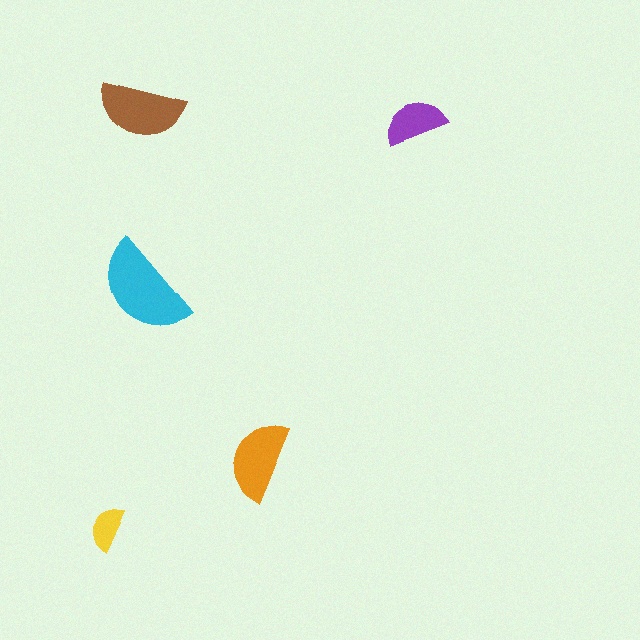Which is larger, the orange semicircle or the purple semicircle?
The orange one.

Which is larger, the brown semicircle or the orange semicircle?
The brown one.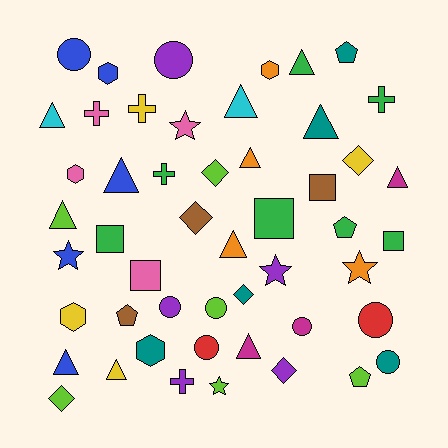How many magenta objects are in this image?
There are 3 magenta objects.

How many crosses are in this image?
There are 5 crosses.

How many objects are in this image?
There are 50 objects.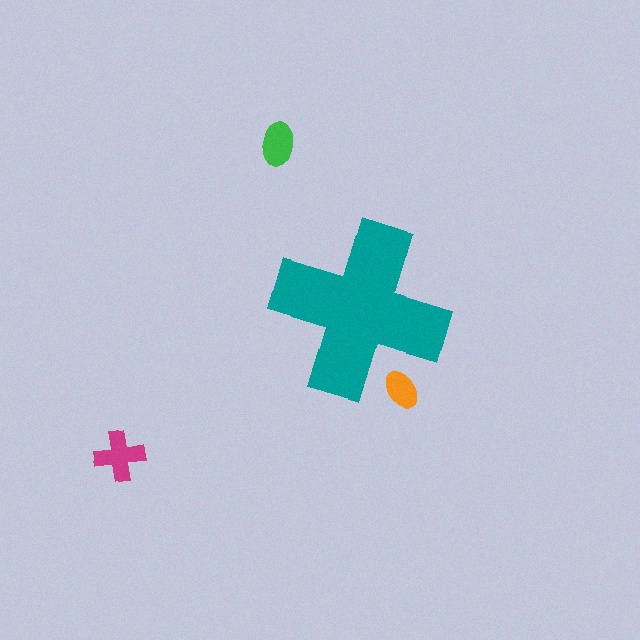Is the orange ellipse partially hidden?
Yes, the orange ellipse is partially hidden behind the teal cross.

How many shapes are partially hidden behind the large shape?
1 shape is partially hidden.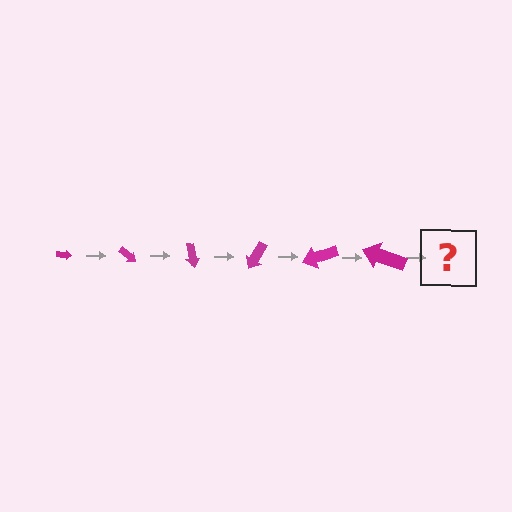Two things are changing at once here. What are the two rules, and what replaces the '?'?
The two rules are that the arrow grows larger each step and it rotates 40 degrees each step. The '?' should be an arrow, larger than the previous one and rotated 240 degrees from the start.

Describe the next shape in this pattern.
It should be an arrow, larger than the previous one and rotated 240 degrees from the start.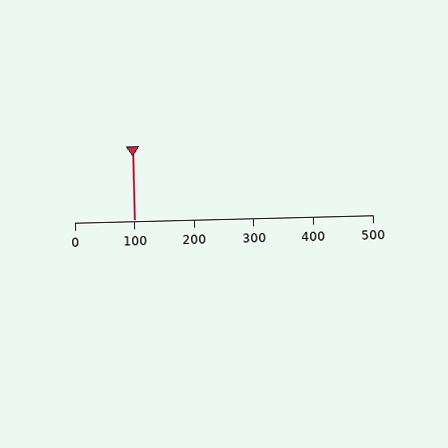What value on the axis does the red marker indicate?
The marker indicates approximately 100.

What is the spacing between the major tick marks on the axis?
The major ticks are spaced 100 apart.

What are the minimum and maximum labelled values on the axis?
The axis runs from 0 to 500.